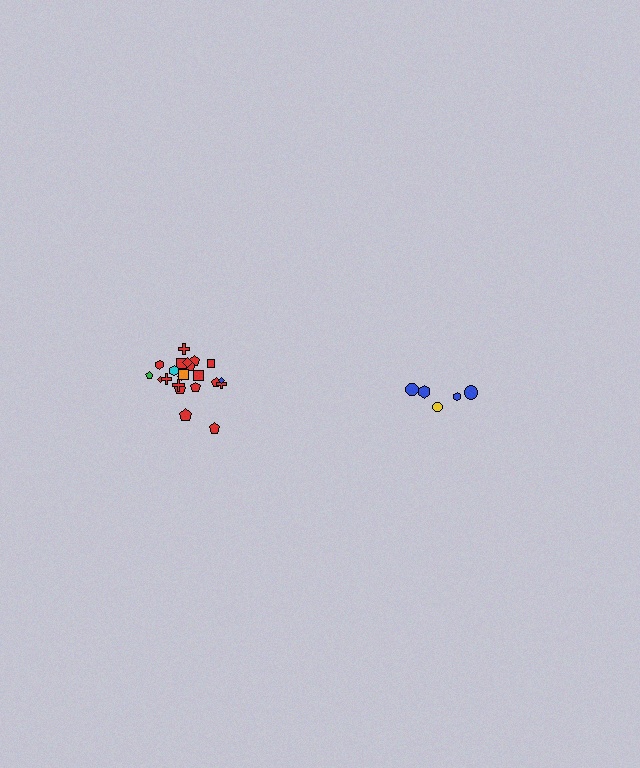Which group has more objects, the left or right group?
The left group.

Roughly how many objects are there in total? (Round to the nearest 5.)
Roughly 25 objects in total.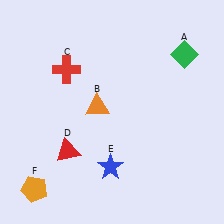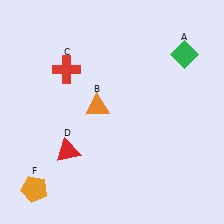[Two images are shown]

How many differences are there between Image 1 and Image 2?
There is 1 difference between the two images.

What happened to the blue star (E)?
The blue star (E) was removed in Image 2. It was in the bottom-left area of Image 1.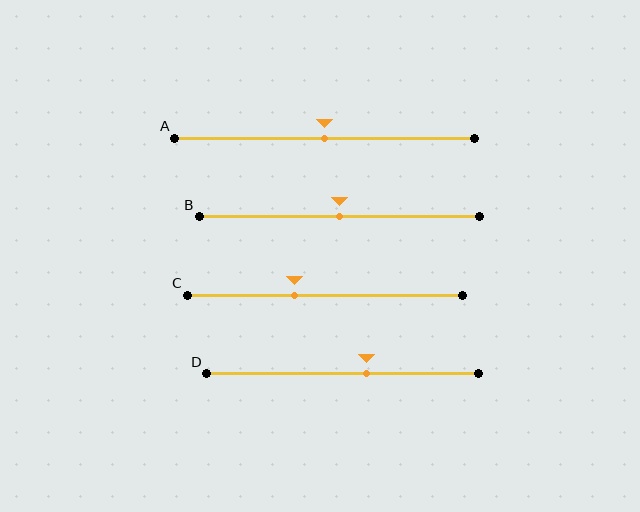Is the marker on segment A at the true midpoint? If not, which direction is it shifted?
Yes, the marker on segment A is at the true midpoint.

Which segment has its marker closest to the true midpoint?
Segment A has its marker closest to the true midpoint.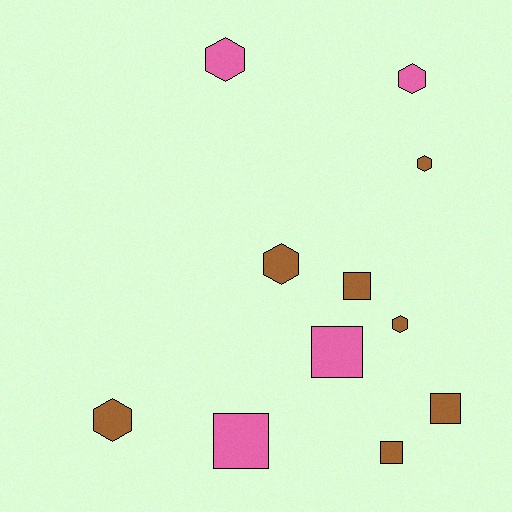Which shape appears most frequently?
Hexagon, with 6 objects.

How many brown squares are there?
There are 3 brown squares.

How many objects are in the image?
There are 11 objects.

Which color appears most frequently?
Brown, with 7 objects.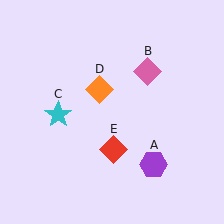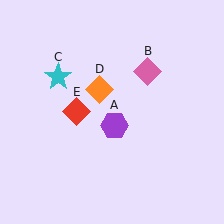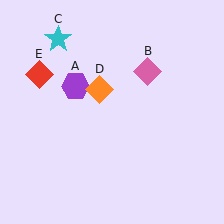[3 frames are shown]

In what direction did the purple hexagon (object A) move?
The purple hexagon (object A) moved up and to the left.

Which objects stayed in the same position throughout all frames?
Pink diamond (object B) and orange diamond (object D) remained stationary.